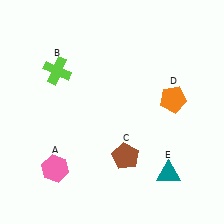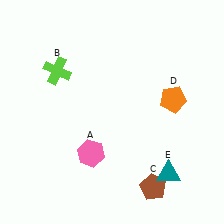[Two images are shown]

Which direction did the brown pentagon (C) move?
The brown pentagon (C) moved down.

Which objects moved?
The objects that moved are: the pink hexagon (A), the brown pentagon (C).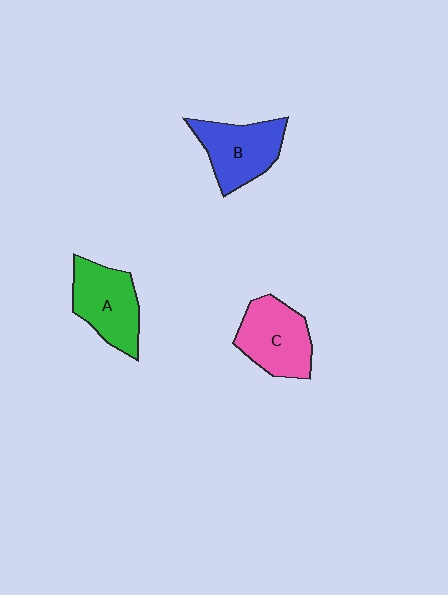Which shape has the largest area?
Shape C (pink).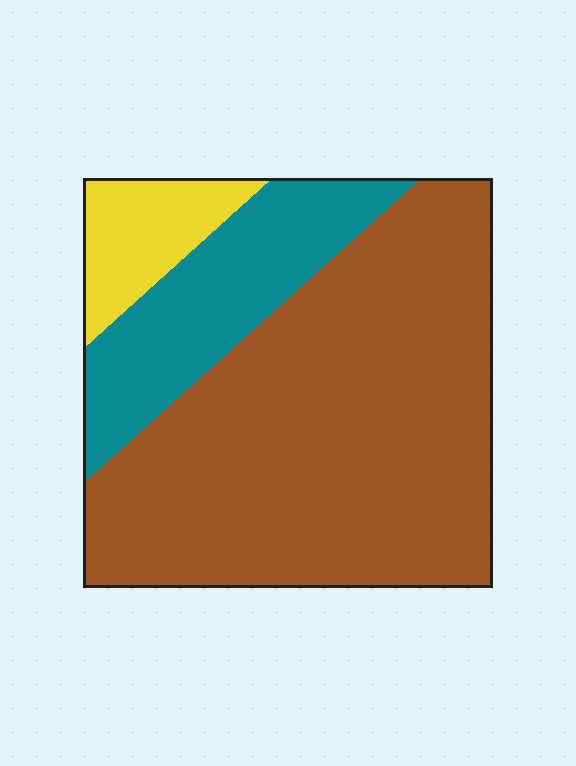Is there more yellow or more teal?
Teal.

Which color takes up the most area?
Brown, at roughly 70%.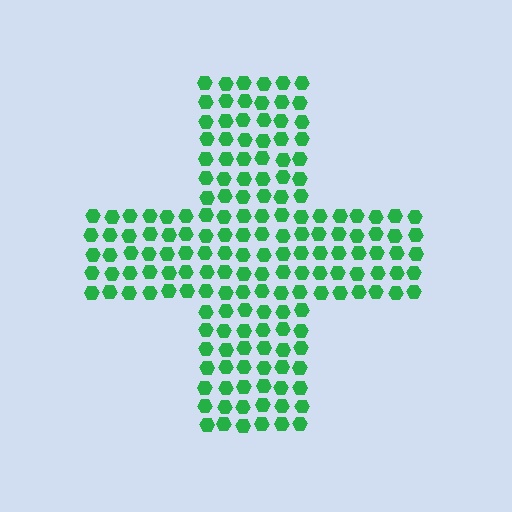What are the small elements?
The small elements are hexagons.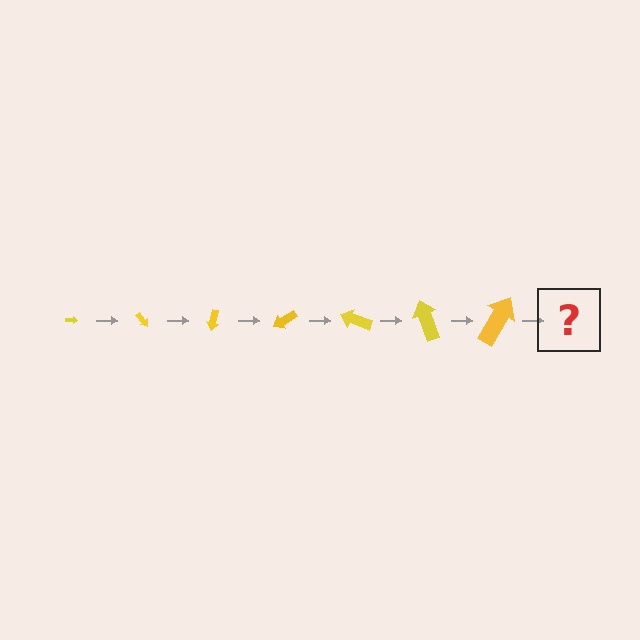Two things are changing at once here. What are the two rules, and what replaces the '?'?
The two rules are that the arrow grows larger each step and it rotates 50 degrees each step. The '?' should be an arrow, larger than the previous one and rotated 350 degrees from the start.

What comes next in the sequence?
The next element should be an arrow, larger than the previous one and rotated 350 degrees from the start.